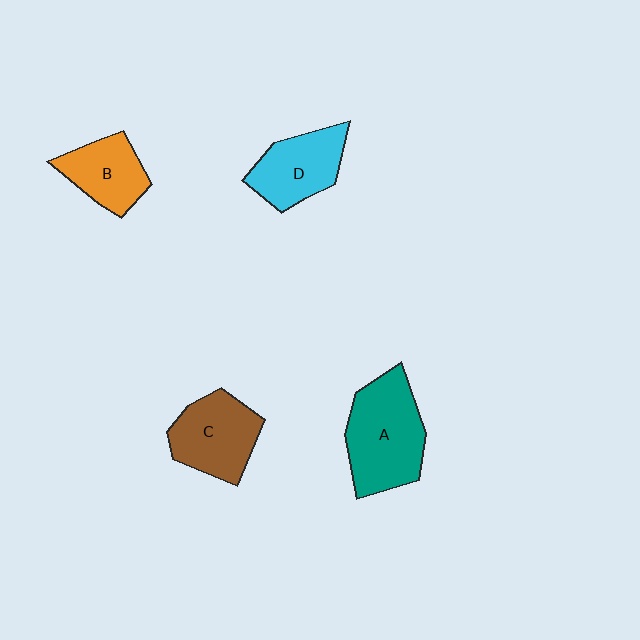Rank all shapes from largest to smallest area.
From largest to smallest: A (teal), C (brown), D (cyan), B (orange).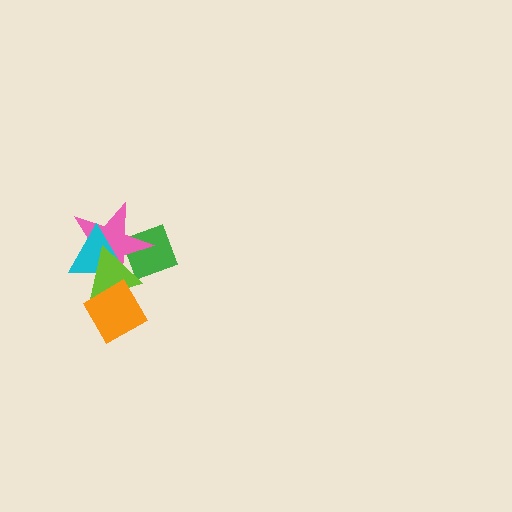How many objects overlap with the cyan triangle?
4 objects overlap with the cyan triangle.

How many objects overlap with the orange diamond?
3 objects overlap with the orange diamond.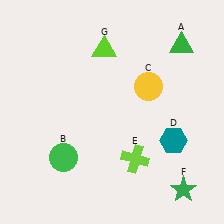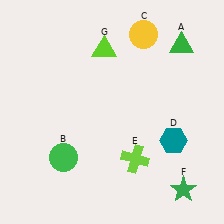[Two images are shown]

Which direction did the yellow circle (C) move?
The yellow circle (C) moved up.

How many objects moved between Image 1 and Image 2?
1 object moved between the two images.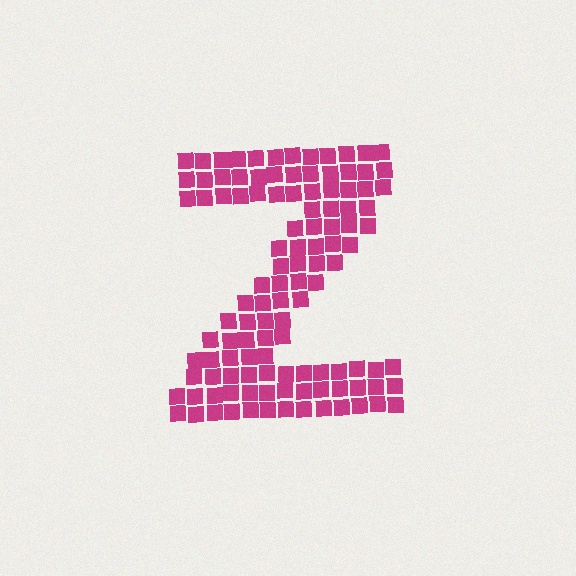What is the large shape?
The large shape is the letter Z.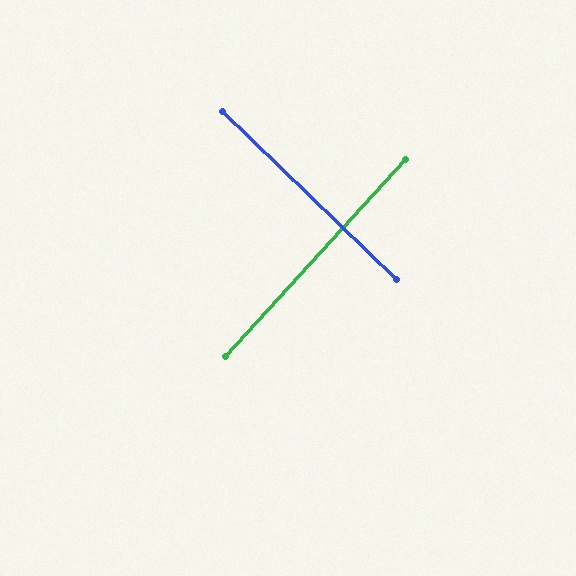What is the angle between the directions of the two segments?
Approximately 88 degrees.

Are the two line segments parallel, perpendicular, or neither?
Perpendicular — they meet at approximately 88°.